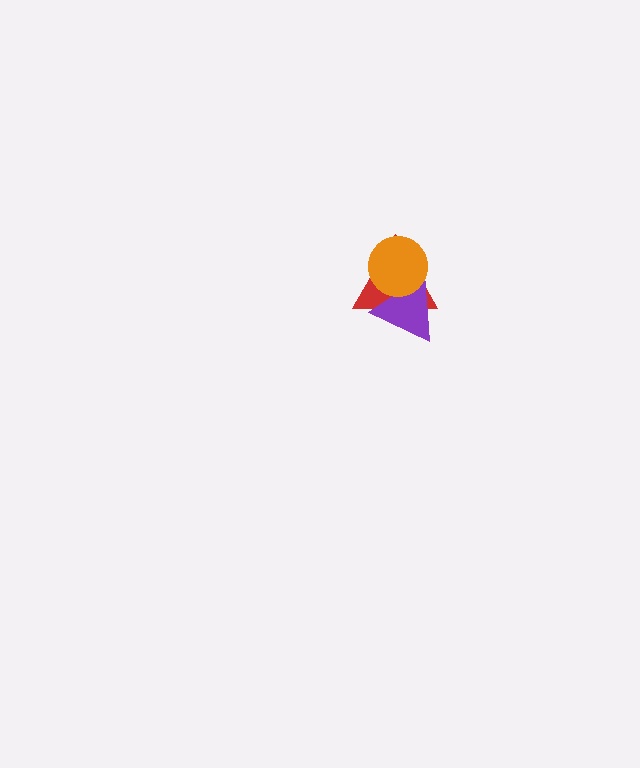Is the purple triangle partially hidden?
Yes, it is partially covered by another shape.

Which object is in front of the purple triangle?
The orange circle is in front of the purple triangle.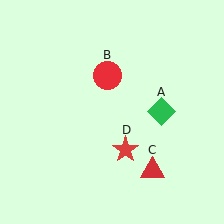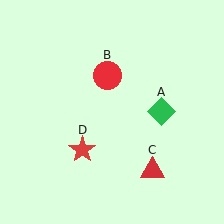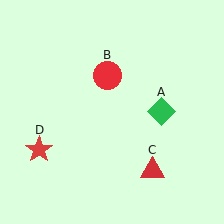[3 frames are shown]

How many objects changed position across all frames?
1 object changed position: red star (object D).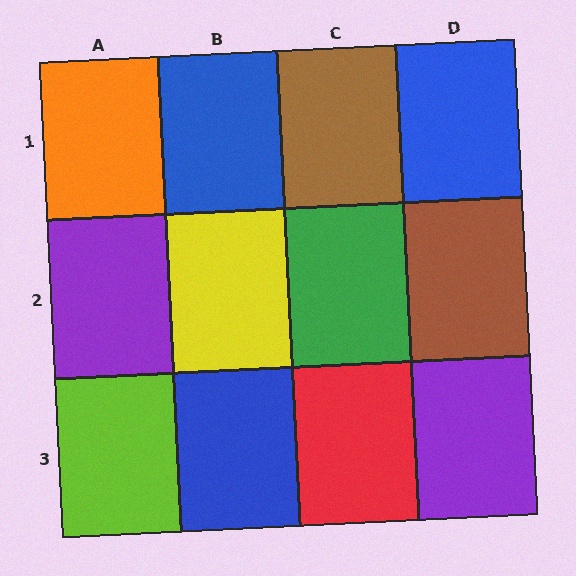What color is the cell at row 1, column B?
Blue.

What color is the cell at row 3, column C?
Red.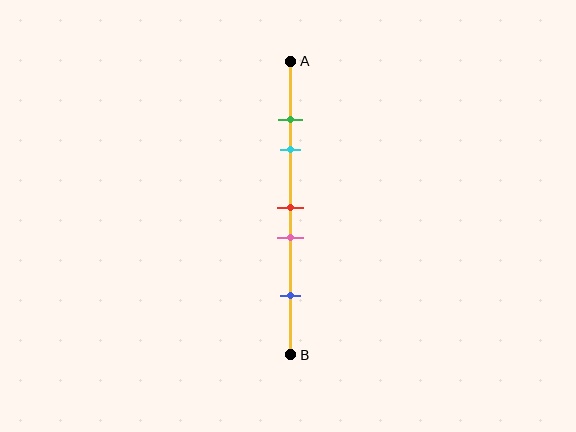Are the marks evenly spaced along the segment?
No, the marks are not evenly spaced.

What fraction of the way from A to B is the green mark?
The green mark is approximately 20% (0.2) of the way from A to B.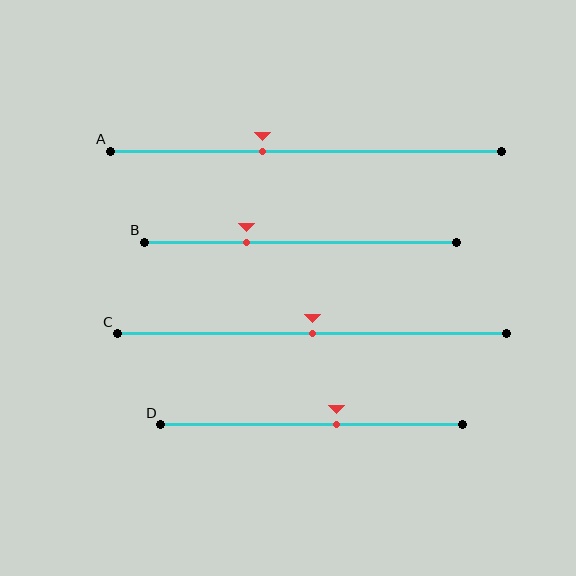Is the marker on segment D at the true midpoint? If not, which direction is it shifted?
No, the marker on segment D is shifted to the right by about 8% of the segment length.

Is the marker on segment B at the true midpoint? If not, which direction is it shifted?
No, the marker on segment B is shifted to the left by about 17% of the segment length.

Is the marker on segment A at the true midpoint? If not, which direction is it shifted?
No, the marker on segment A is shifted to the left by about 11% of the segment length.